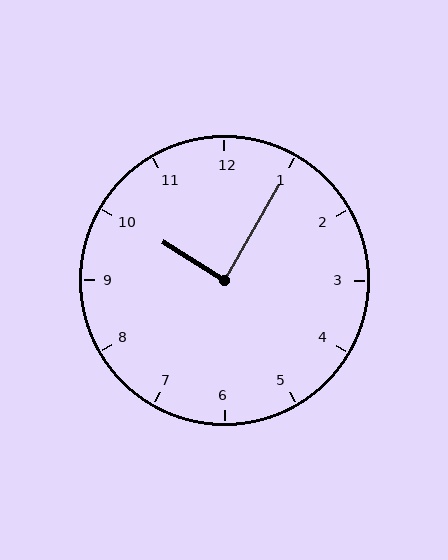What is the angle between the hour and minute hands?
Approximately 88 degrees.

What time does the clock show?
10:05.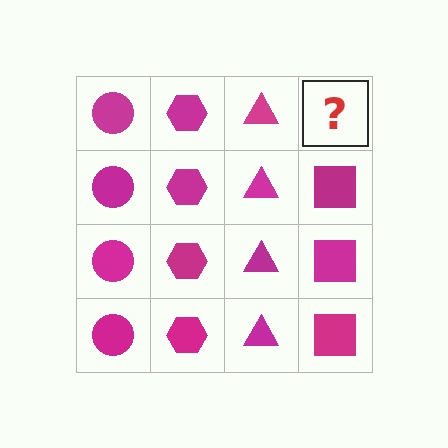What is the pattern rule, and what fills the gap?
The rule is that each column has a consistent shape. The gap should be filled with a magenta square.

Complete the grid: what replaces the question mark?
The question mark should be replaced with a magenta square.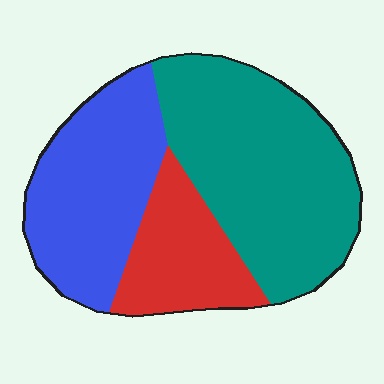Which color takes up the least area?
Red, at roughly 20%.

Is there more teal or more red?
Teal.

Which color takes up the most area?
Teal, at roughly 45%.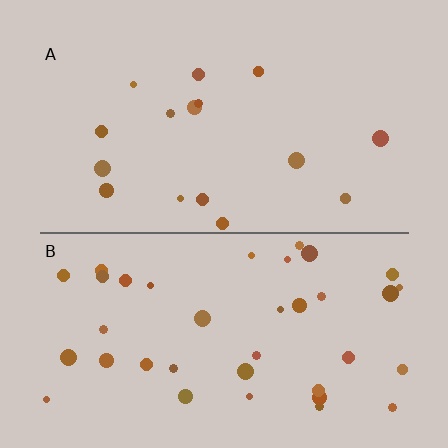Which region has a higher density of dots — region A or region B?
B (the bottom).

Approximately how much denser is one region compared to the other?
Approximately 2.3× — region B over region A.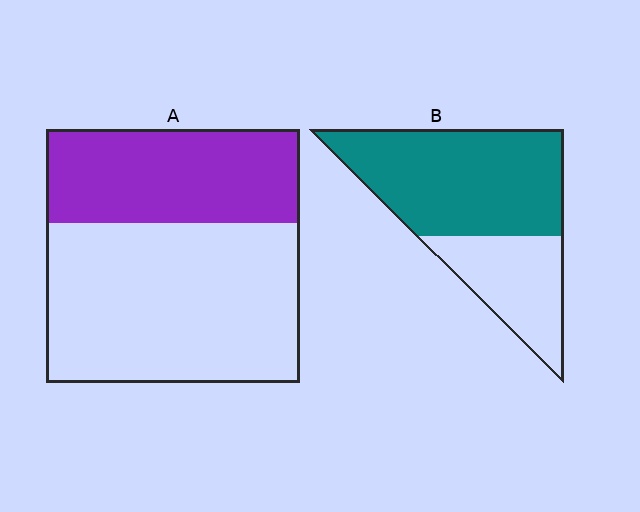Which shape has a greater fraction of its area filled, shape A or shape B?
Shape B.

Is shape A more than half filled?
No.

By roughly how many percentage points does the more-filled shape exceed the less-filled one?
By roughly 30 percentage points (B over A).